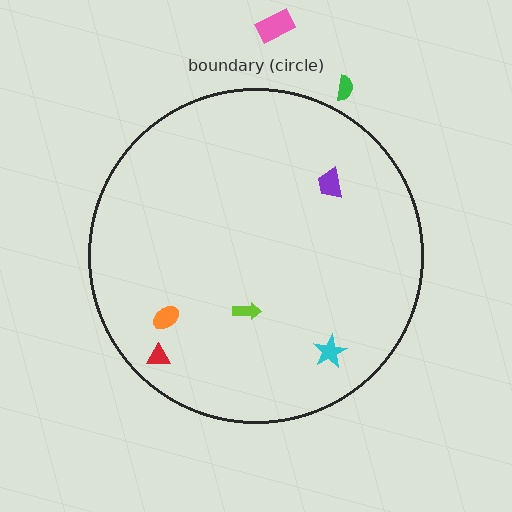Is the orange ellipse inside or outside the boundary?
Inside.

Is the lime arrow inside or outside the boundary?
Inside.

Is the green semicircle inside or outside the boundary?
Outside.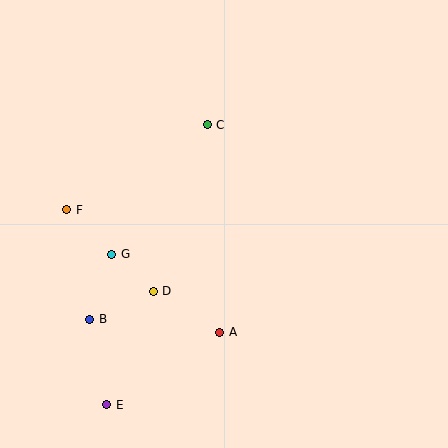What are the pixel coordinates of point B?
Point B is at (90, 319).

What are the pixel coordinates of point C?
Point C is at (207, 125).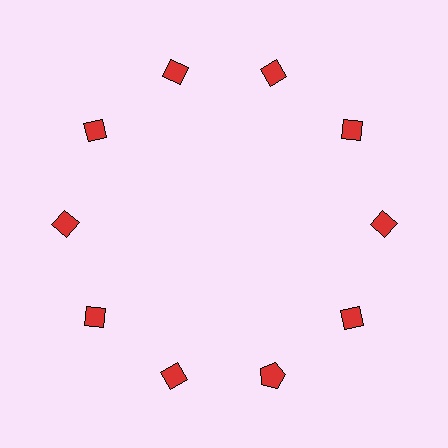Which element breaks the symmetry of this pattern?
The red pentagon at roughly the 5 o'clock position breaks the symmetry. All other shapes are red diamonds.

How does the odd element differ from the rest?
It has a different shape: pentagon instead of diamond.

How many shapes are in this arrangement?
There are 10 shapes arranged in a ring pattern.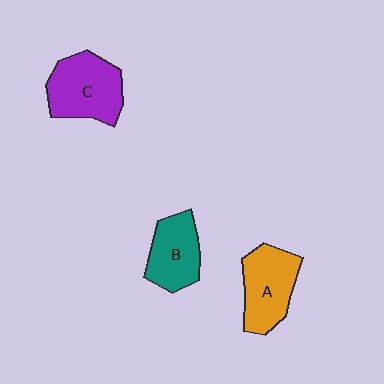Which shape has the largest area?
Shape C (purple).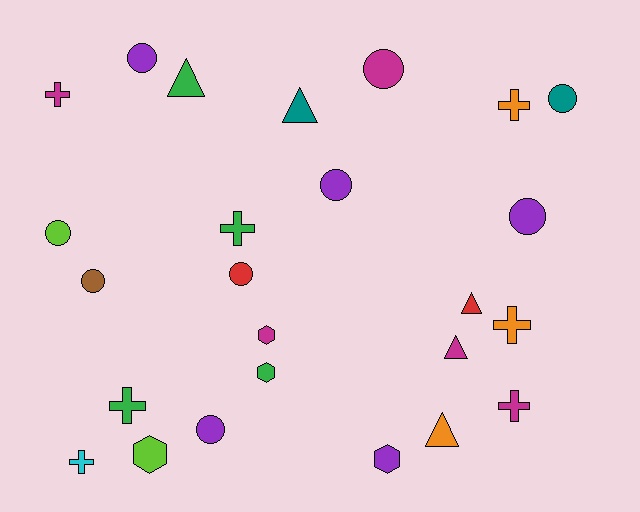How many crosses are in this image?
There are 7 crosses.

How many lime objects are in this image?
There are 2 lime objects.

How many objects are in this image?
There are 25 objects.